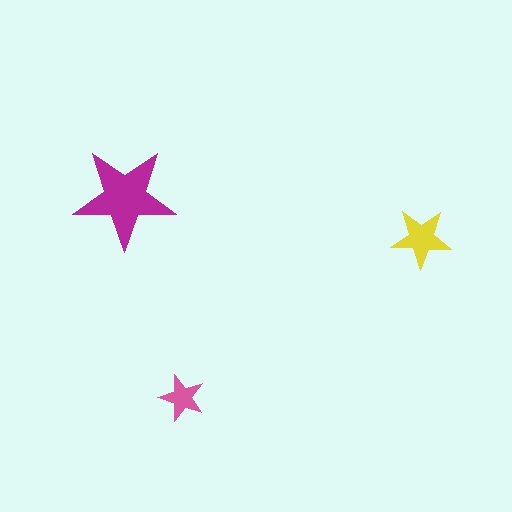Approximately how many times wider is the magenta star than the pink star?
About 2 times wider.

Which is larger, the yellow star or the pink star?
The yellow one.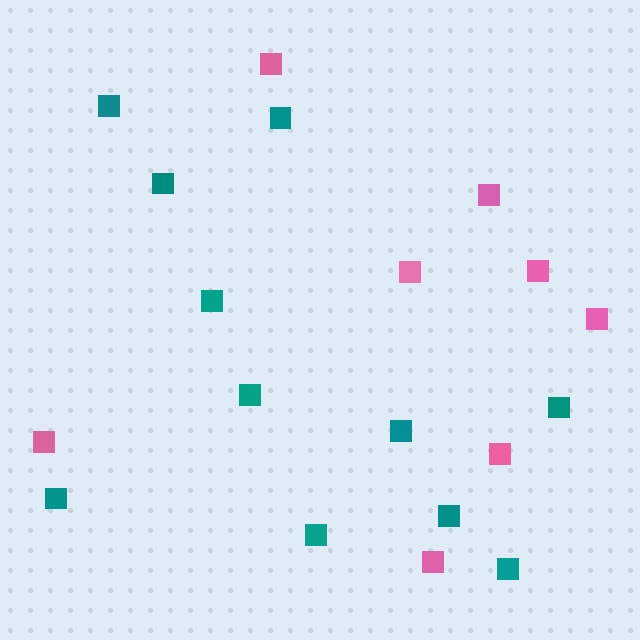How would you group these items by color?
There are 2 groups: one group of pink squares (8) and one group of teal squares (11).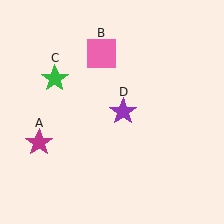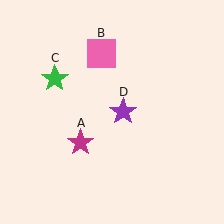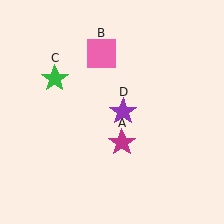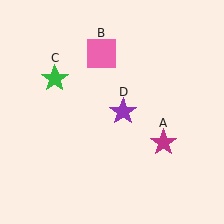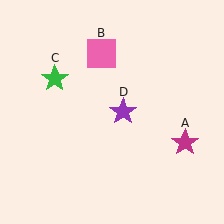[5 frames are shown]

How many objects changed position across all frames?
1 object changed position: magenta star (object A).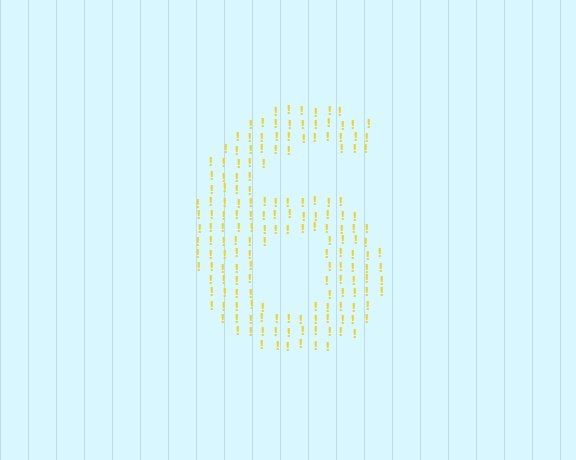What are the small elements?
The small elements are exclamation marks.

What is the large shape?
The large shape is the digit 6.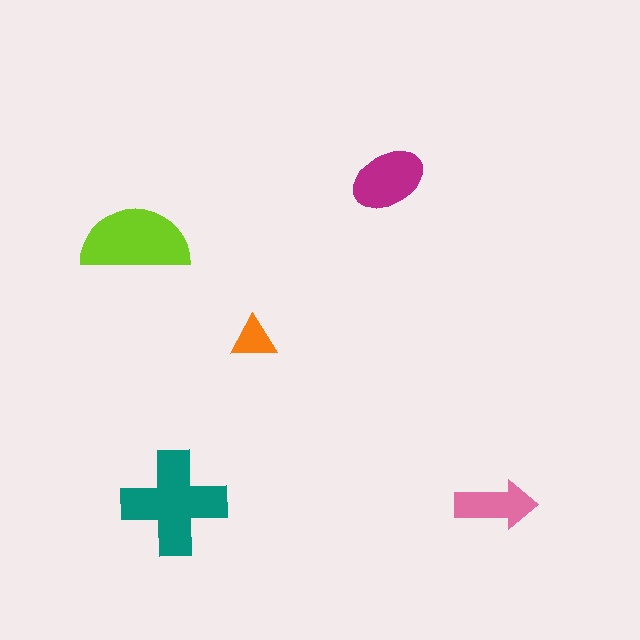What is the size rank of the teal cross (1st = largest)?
1st.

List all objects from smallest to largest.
The orange triangle, the pink arrow, the magenta ellipse, the lime semicircle, the teal cross.